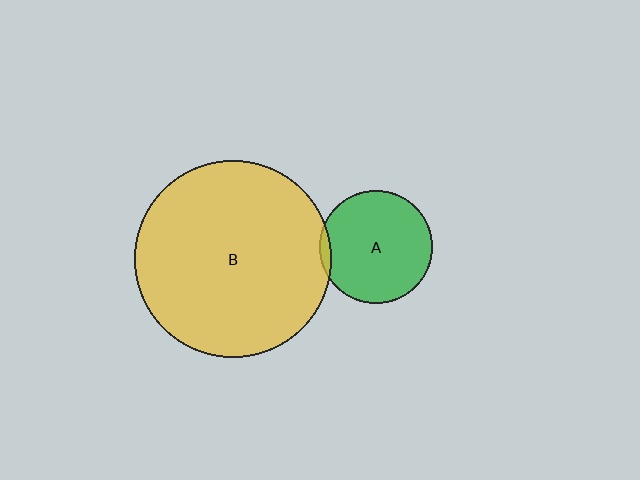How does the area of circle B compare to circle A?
Approximately 3.0 times.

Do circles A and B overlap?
Yes.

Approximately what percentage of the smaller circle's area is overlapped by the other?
Approximately 5%.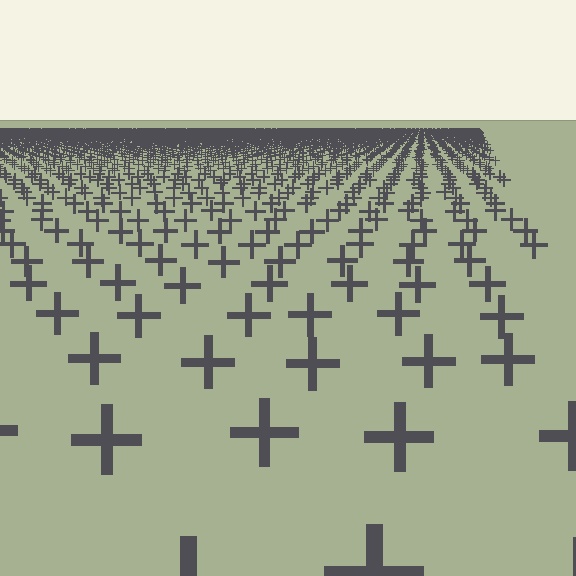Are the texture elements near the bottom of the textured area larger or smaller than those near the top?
Larger. Near the bottom, elements are closer to the viewer and appear at a bigger on-screen size.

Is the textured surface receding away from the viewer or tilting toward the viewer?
The surface is receding away from the viewer. Texture elements get smaller and denser toward the top.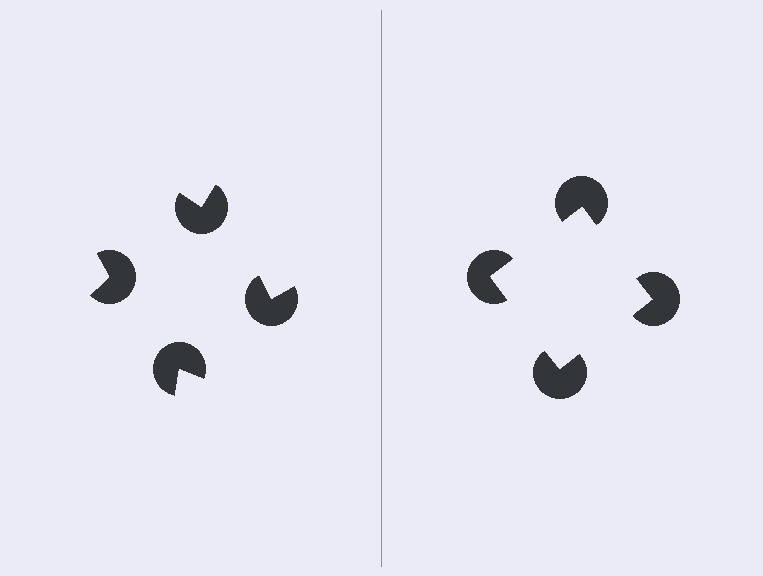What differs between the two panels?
The pac-man discs are positioned identically on both sides; only the wedge orientations differ. On the right they align to a square; on the left they are misaligned.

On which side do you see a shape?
An illusory square appears on the right side. On the left side the wedge cuts are rotated, so no coherent shape forms.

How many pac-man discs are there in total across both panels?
8 — 4 on each side.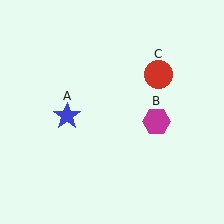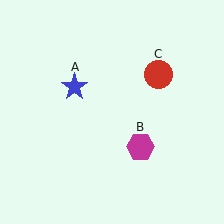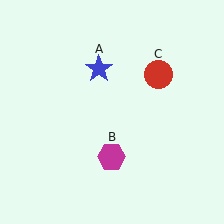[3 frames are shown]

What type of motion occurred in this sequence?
The blue star (object A), magenta hexagon (object B) rotated clockwise around the center of the scene.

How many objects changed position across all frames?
2 objects changed position: blue star (object A), magenta hexagon (object B).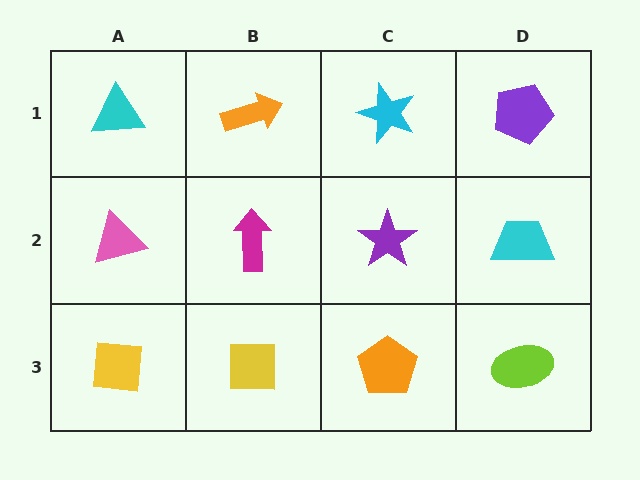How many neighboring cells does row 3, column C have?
3.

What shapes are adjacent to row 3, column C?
A purple star (row 2, column C), a yellow square (row 3, column B), a lime ellipse (row 3, column D).